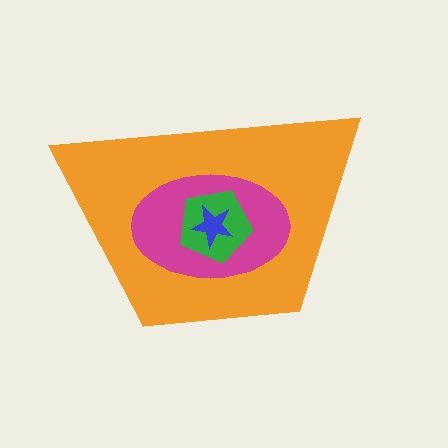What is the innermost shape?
The blue star.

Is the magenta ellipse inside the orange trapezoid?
Yes.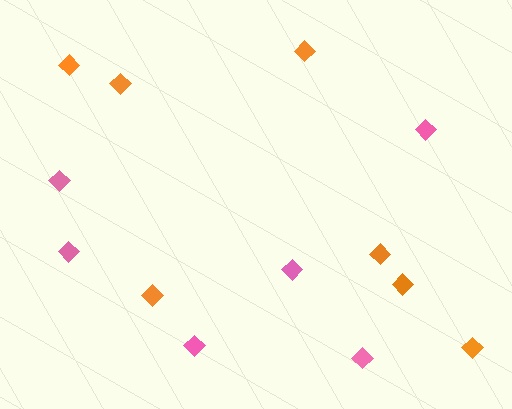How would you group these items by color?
There are 2 groups: one group of pink diamonds (6) and one group of orange diamonds (7).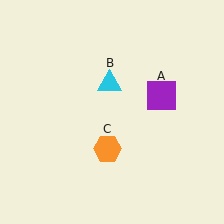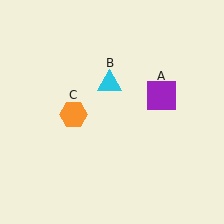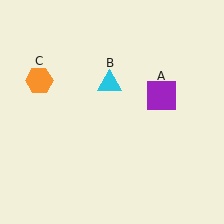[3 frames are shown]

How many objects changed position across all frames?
1 object changed position: orange hexagon (object C).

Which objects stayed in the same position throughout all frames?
Purple square (object A) and cyan triangle (object B) remained stationary.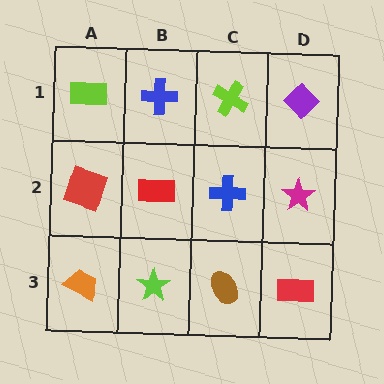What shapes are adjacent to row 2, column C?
A lime cross (row 1, column C), a brown ellipse (row 3, column C), a red rectangle (row 2, column B), a magenta star (row 2, column D).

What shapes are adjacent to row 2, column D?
A purple diamond (row 1, column D), a red rectangle (row 3, column D), a blue cross (row 2, column C).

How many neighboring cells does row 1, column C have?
3.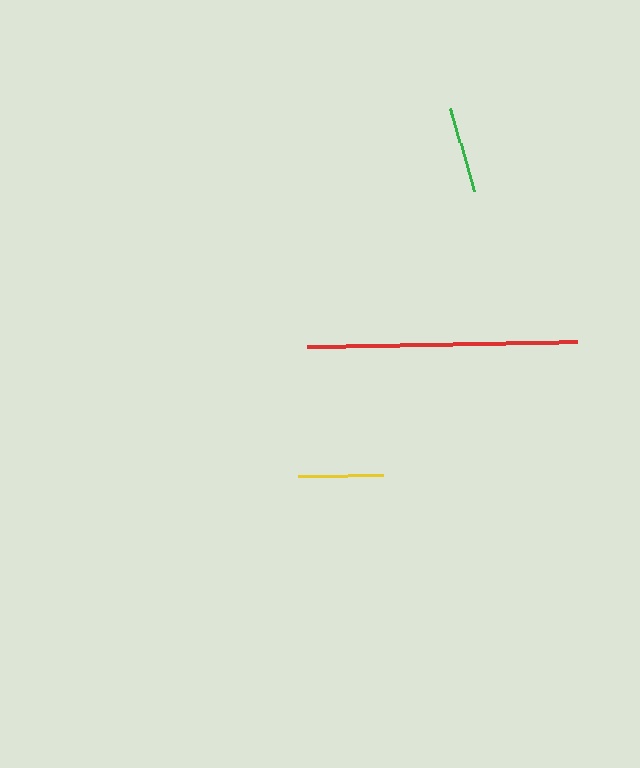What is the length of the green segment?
The green segment is approximately 86 pixels long.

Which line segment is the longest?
The red line is the longest at approximately 270 pixels.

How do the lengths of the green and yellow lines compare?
The green and yellow lines are approximately the same length.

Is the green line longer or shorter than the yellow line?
The green line is longer than the yellow line.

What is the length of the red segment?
The red segment is approximately 270 pixels long.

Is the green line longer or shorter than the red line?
The red line is longer than the green line.